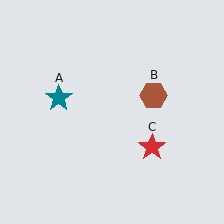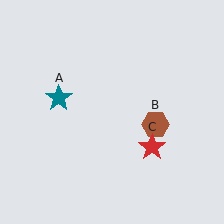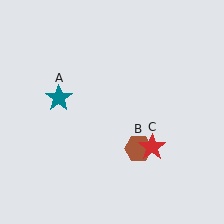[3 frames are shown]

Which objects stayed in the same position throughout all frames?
Teal star (object A) and red star (object C) remained stationary.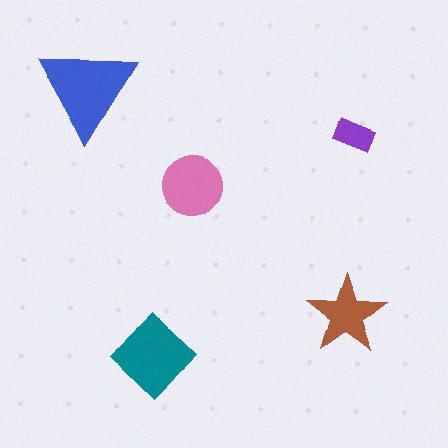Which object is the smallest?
The purple rectangle.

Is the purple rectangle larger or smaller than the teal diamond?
Smaller.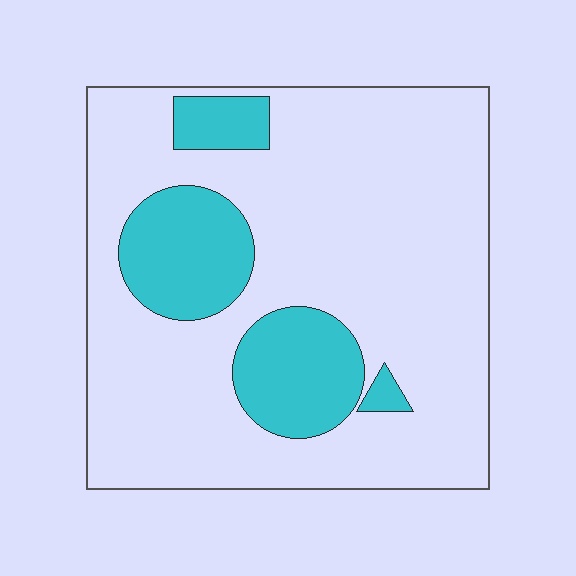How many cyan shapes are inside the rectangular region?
4.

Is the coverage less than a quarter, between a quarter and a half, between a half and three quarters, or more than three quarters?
Less than a quarter.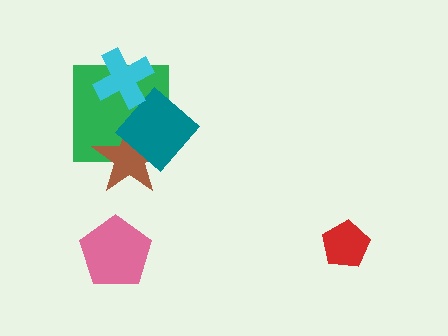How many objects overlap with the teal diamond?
3 objects overlap with the teal diamond.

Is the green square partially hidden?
Yes, it is partially covered by another shape.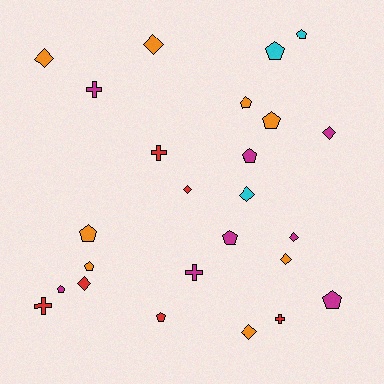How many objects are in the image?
There are 25 objects.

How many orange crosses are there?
There are no orange crosses.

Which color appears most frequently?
Magenta, with 8 objects.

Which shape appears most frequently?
Pentagon, with 11 objects.